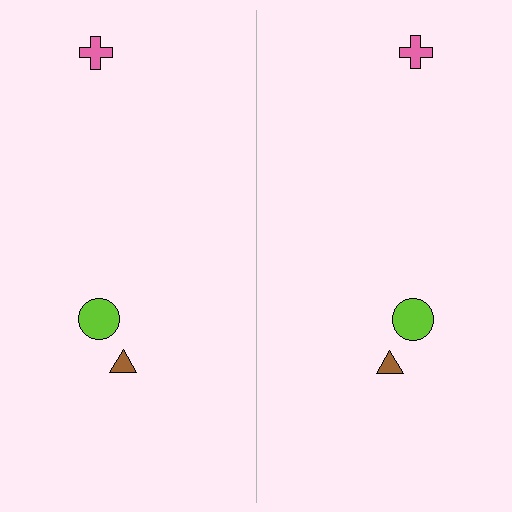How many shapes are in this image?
There are 6 shapes in this image.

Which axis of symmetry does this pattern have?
The pattern has a vertical axis of symmetry running through the center of the image.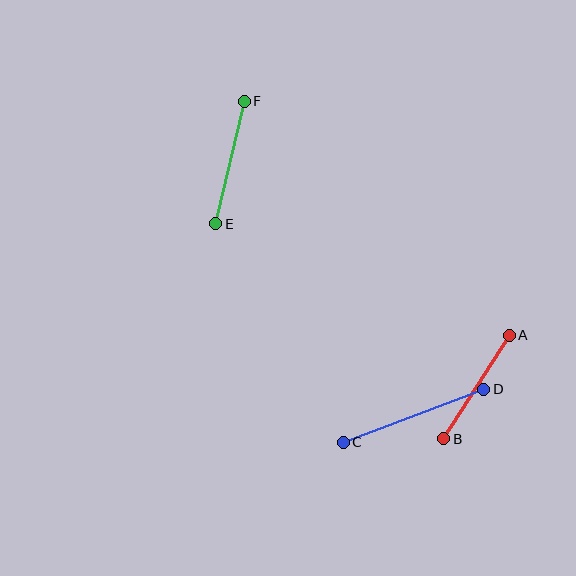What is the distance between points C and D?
The distance is approximately 150 pixels.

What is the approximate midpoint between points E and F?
The midpoint is at approximately (230, 163) pixels.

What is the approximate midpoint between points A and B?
The midpoint is at approximately (476, 387) pixels.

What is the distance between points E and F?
The distance is approximately 126 pixels.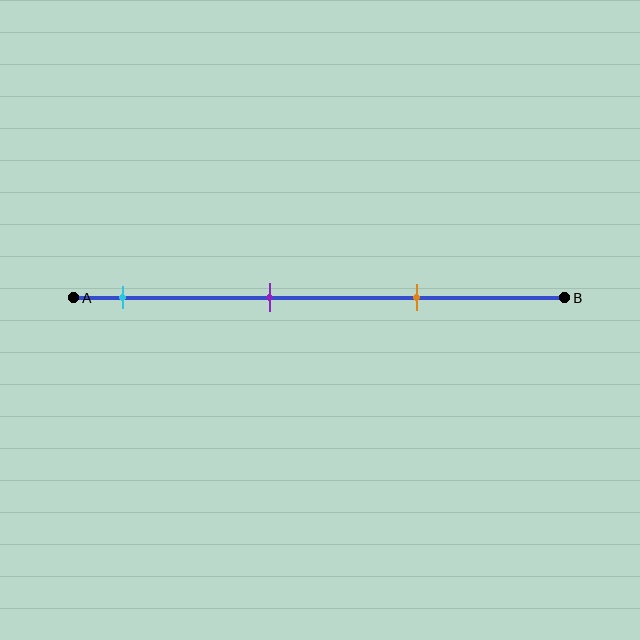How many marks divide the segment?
There are 3 marks dividing the segment.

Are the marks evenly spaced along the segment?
Yes, the marks are approximately evenly spaced.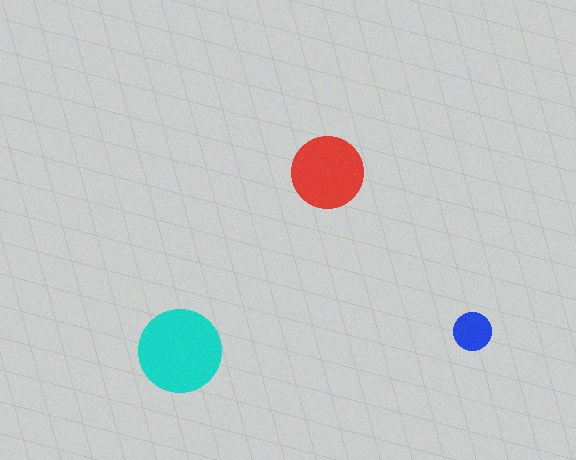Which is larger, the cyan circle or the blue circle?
The cyan one.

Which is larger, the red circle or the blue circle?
The red one.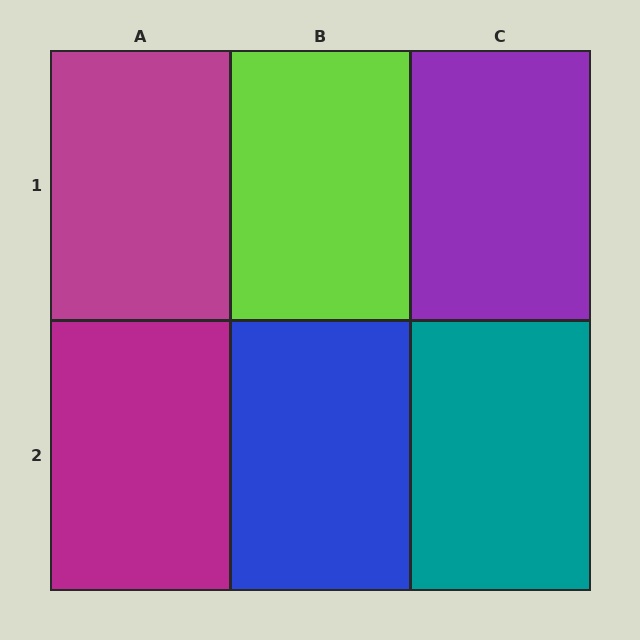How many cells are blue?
1 cell is blue.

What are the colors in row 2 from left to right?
Magenta, blue, teal.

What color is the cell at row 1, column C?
Purple.